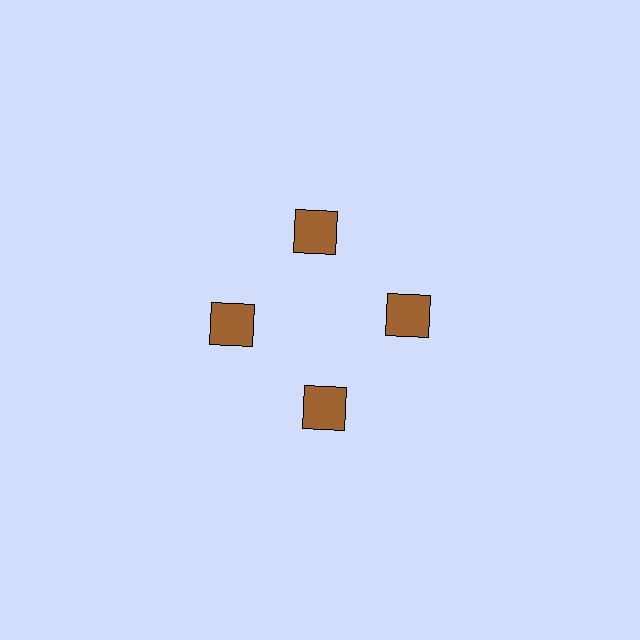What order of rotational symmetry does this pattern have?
This pattern has 4-fold rotational symmetry.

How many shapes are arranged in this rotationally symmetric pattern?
There are 4 shapes, arranged in 4 groups of 1.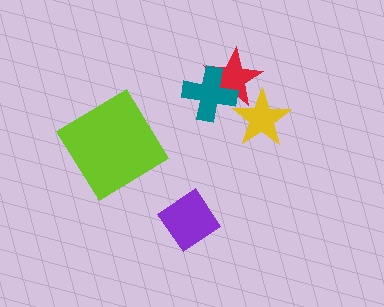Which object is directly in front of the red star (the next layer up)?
The teal cross is directly in front of the red star.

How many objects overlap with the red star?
2 objects overlap with the red star.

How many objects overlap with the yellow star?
1 object overlaps with the yellow star.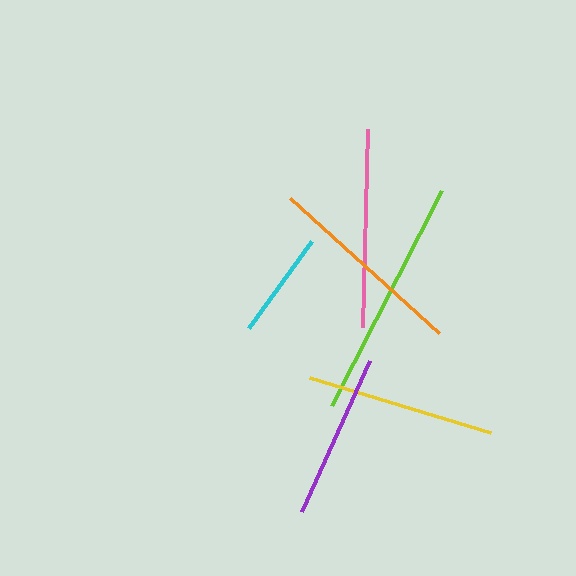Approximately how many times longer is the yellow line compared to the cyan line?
The yellow line is approximately 1.8 times the length of the cyan line.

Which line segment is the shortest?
The cyan line is the shortest at approximately 108 pixels.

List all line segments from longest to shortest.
From longest to shortest: lime, orange, pink, yellow, purple, cyan.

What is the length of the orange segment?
The orange segment is approximately 201 pixels long.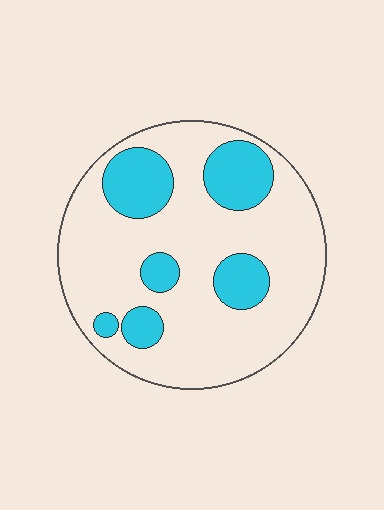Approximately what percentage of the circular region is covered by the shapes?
Approximately 25%.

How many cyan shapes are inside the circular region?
6.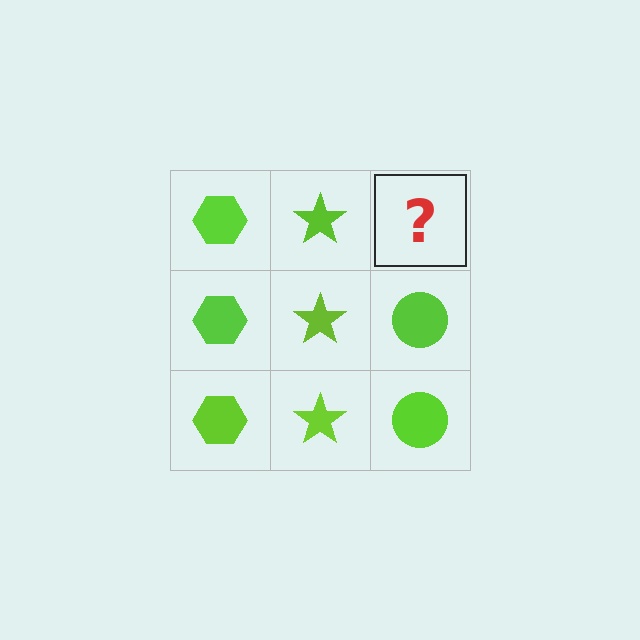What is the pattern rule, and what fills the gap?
The rule is that each column has a consistent shape. The gap should be filled with a lime circle.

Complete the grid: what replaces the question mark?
The question mark should be replaced with a lime circle.